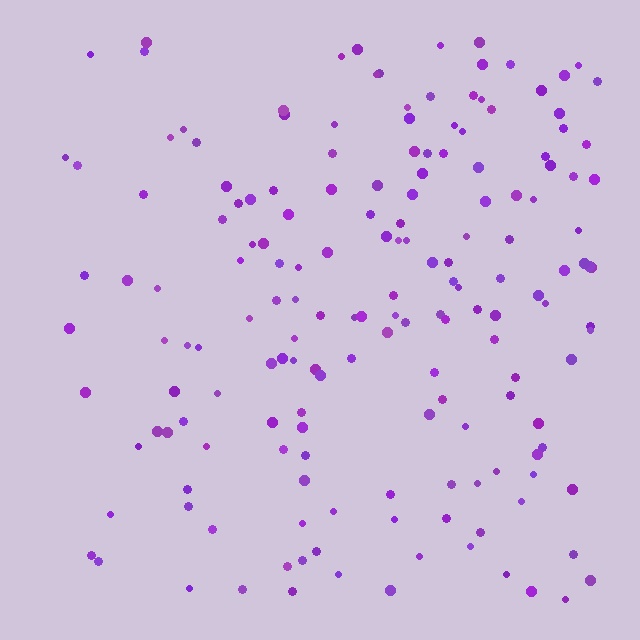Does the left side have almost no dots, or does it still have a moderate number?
Still a moderate number, just noticeably fewer than the right.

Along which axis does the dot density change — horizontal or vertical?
Horizontal.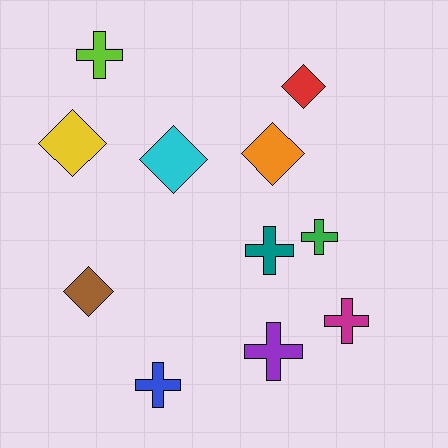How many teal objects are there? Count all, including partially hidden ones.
There is 1 teal object.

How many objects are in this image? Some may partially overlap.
There are 11 objects.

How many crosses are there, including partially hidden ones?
There are 6 crosses.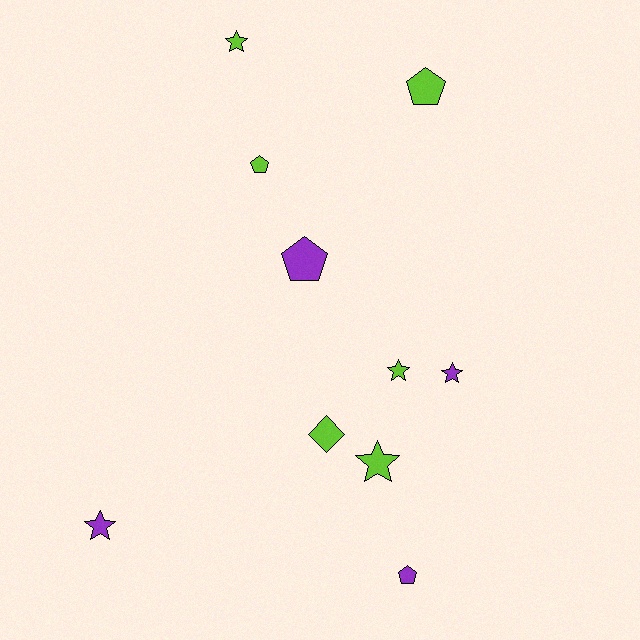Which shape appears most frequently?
Star, with 5 objects.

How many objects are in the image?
There are 10 objects.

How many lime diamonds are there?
There is 1 lime diamond.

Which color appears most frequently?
Lime, with 6 objects.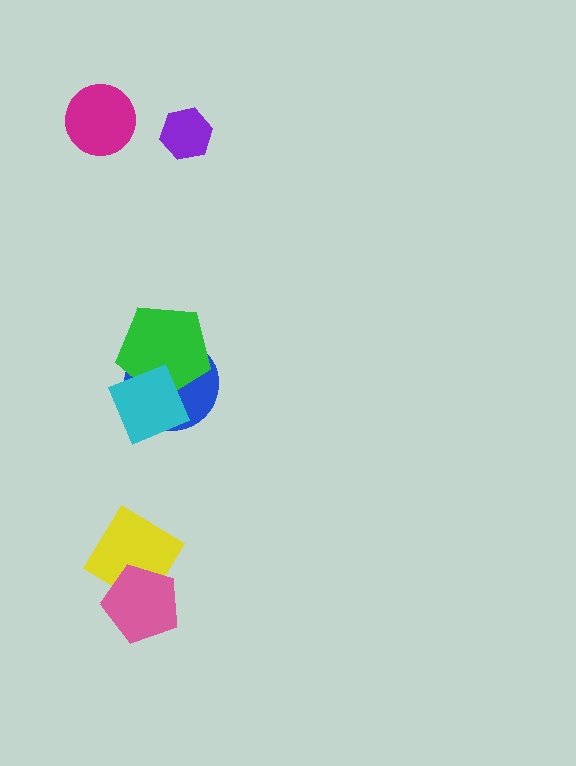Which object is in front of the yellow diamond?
The pink pentagon is in front of the yellow diamond.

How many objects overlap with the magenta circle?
0 objects overlap with the magenta circle.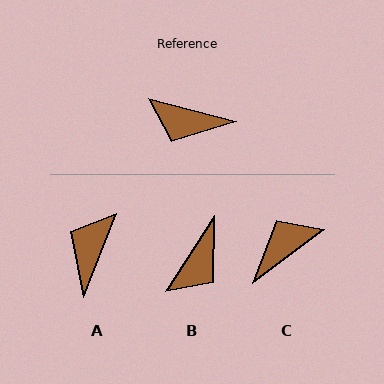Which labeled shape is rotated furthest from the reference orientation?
C, about 129 degrees away.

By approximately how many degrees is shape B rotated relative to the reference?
Approximately 72 degrees counter-clockwise.